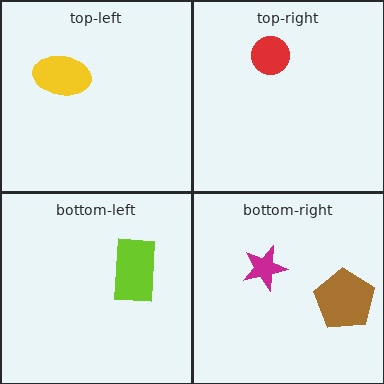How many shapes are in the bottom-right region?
2.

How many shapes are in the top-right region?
1.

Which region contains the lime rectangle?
The bottom-left region.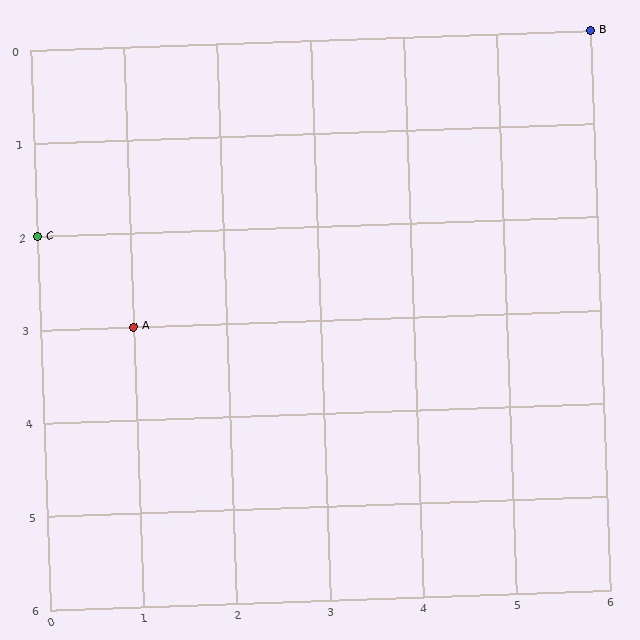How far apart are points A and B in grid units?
Points A and B are 5 columns and 3 rows apart (about 5.8 grid units diagonally).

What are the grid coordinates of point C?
Point C is at grid coordinates (0, 2).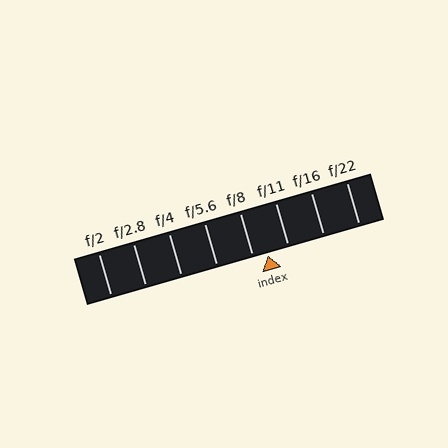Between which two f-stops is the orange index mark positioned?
The index mark is between f/8 and f/11.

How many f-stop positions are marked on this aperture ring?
There are 8 f-stop positions marked.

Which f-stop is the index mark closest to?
The index mark is closest to f/8.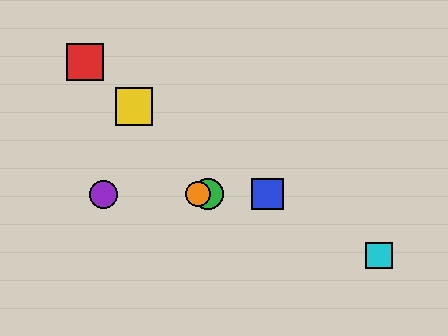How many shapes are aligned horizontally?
4 shapes (the blue square, the green circle, the purple circle, the orange circle) are aligned horizontally.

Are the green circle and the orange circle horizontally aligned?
Yes, both are at y≈194.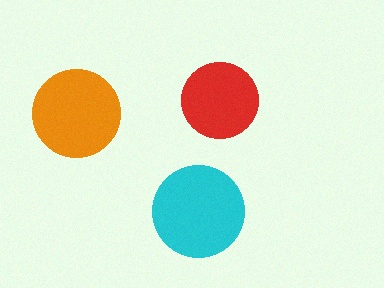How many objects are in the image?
There are 3 objects in the image.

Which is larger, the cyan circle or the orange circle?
The cyan one.